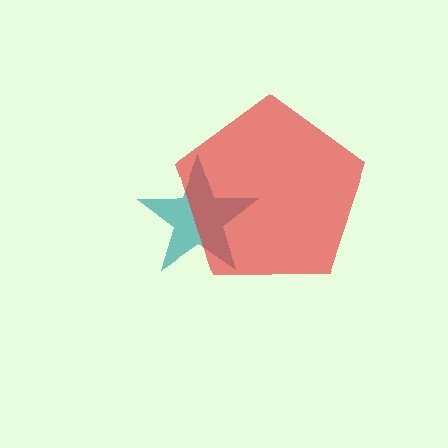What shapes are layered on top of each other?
The layered shapes are: a teal star, a red pentagon.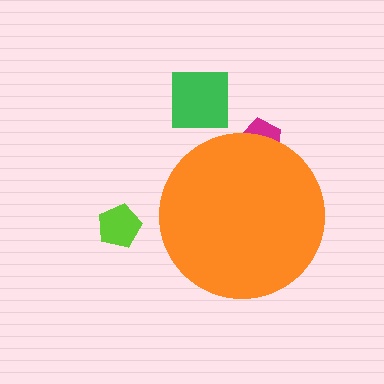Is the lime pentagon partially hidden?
No, the lime pentagon is fully visible.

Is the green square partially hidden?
No, the green square is fully visible.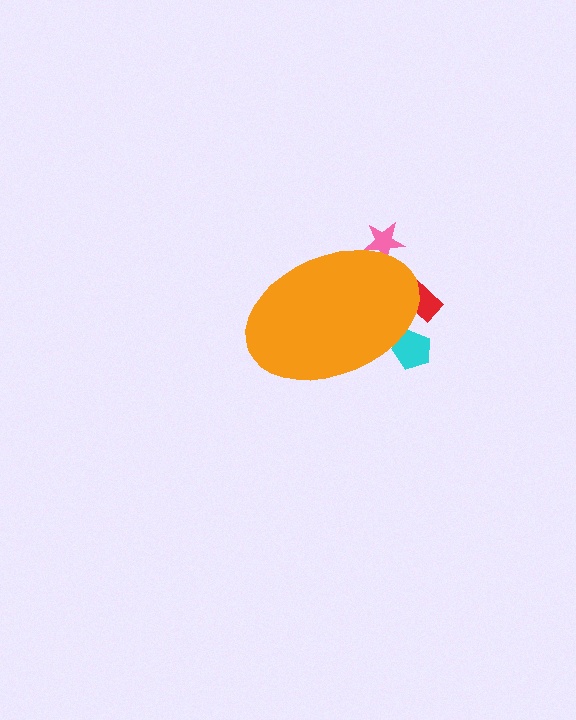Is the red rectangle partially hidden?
Yes, the red rectangle is partially hidden behind the orange ellipse.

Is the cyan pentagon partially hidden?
Yes, the cyan pentagon is partially hidden behind the orange ellipse.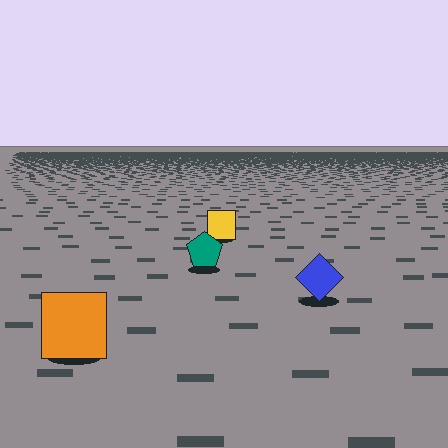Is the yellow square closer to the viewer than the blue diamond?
No. The blue diamond is closer — you can tell from the texture gradient: the ground texture is coarser near it.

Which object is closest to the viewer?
The orange square is closest. The texture marks near it are larger and more spread out.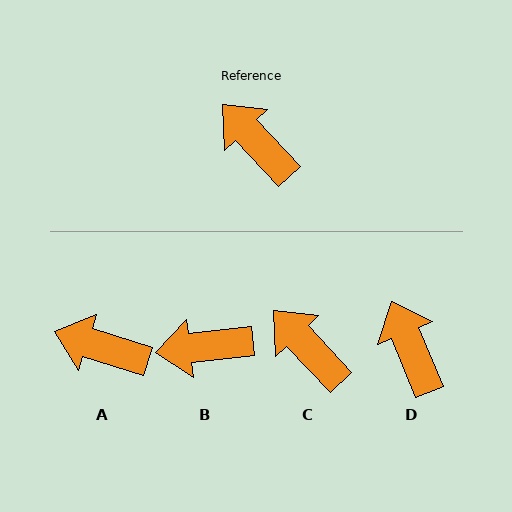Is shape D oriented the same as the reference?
No, it is off by about 21 degrees.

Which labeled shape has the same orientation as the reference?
C.